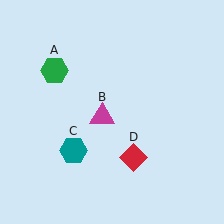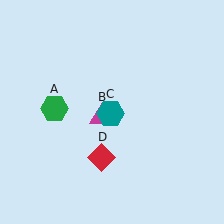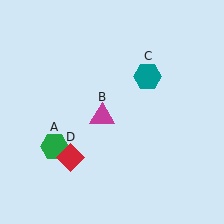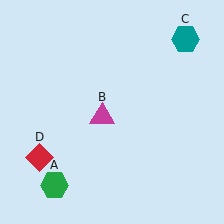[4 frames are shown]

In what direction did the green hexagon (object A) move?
The green hexagon (object A) moved down.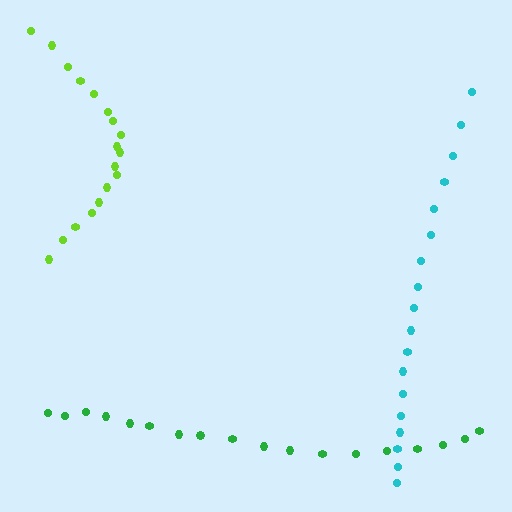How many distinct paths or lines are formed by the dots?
There are 3 distinct paths.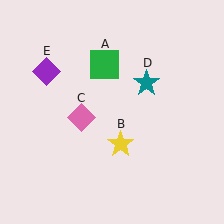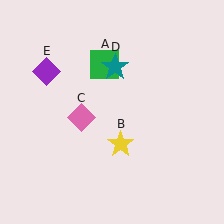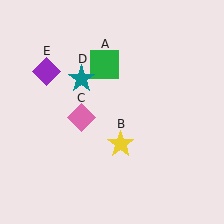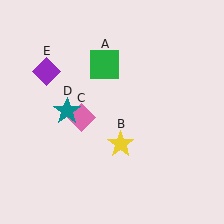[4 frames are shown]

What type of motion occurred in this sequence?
The teal star (object D) rotated counterclockwise around the center of the scene.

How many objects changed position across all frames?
1 object changed position: teal star (object D).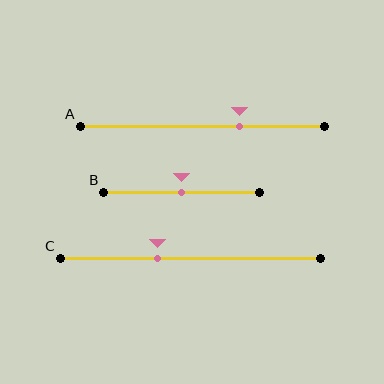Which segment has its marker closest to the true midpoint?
Segment B has its marker closest to the true midpoint.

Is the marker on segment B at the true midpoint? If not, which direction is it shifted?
Yes, the marker on segment B is at the true midpoint.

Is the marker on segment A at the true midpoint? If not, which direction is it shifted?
No, the marker on segment A is shifted to the right by about 15% of the segment length.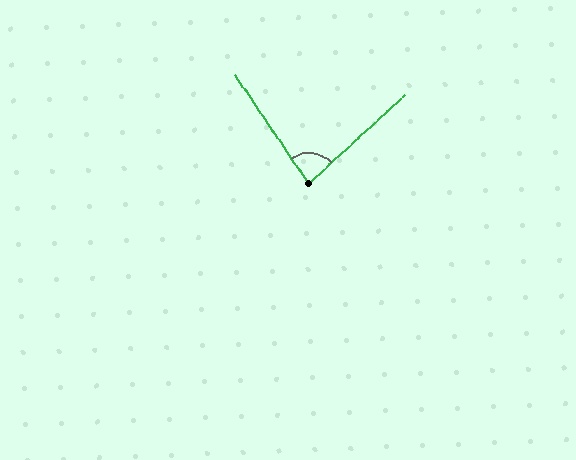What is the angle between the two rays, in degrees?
Approximately 82 degrees.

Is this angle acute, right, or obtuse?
It is acute.